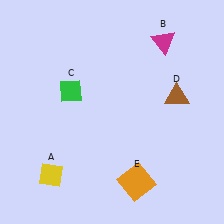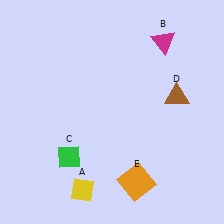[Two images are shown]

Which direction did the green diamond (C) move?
The green diamond (C) moved down.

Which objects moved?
The objects that moved are: the yellow diamond (A), the green diamond (C).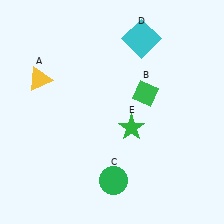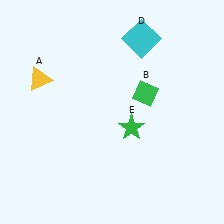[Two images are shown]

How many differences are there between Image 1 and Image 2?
There is 1 difference between the two images.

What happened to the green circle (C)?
The green circle (C) was removed in Image 2. It was in the bottom-right area of Image 1.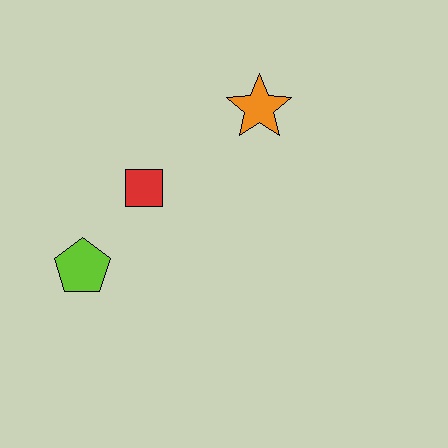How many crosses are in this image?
There are no crosses.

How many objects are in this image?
There are 3 objects.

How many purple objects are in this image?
There are no purple objects.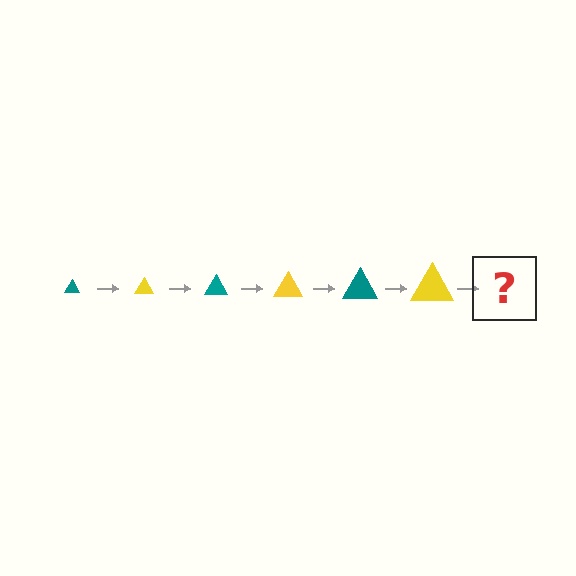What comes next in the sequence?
The next element should be a teal triangle, larger than the previous one.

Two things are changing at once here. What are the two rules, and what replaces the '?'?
The two rules are that the triangle grows larger each step and the color cycles through teal and yellow. The '?' should be a teal triangle, larger than the previous one.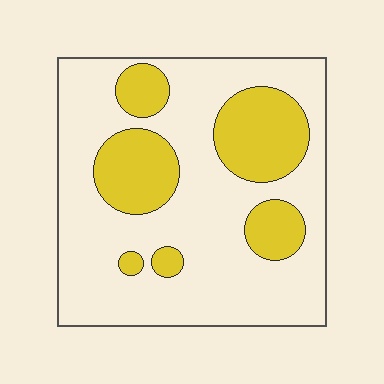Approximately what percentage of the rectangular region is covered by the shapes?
Approximately 25%.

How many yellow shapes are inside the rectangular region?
6.